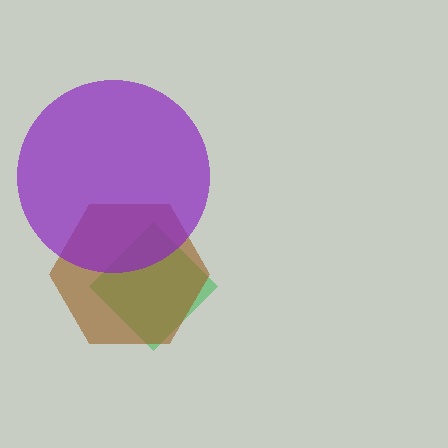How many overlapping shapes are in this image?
There are 3 overlapping shapes in the image.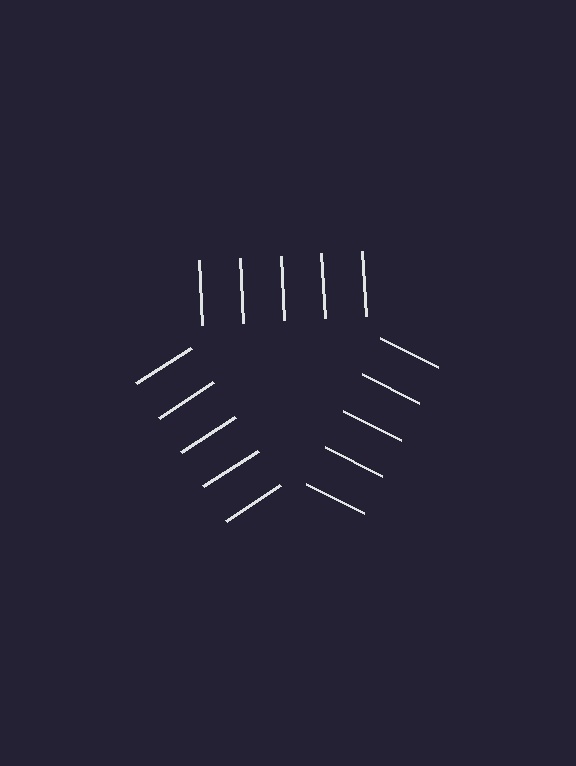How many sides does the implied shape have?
3 sides — the line-ends trace a triangle.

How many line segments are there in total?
15 — 5 along each of the 3 edges.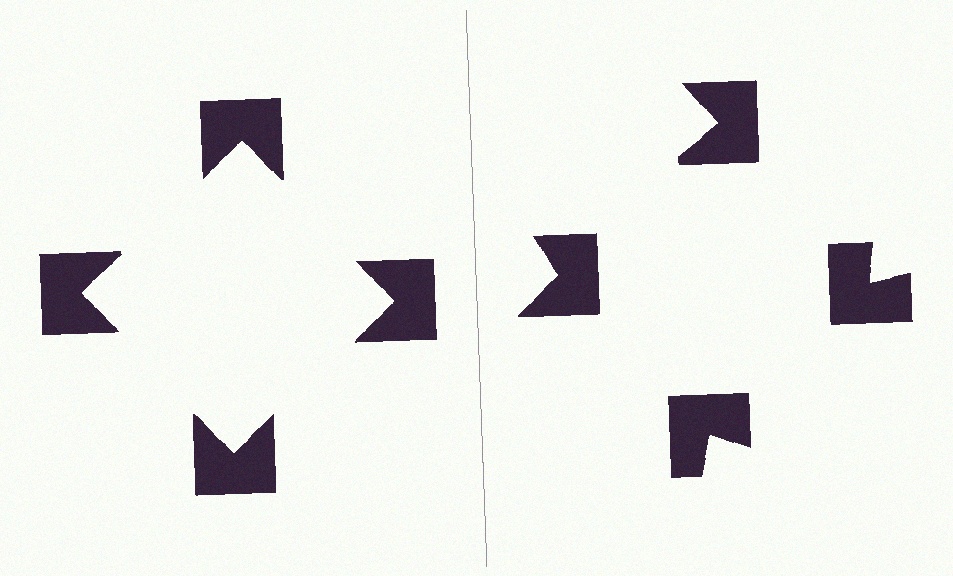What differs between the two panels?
The notched squares are positioned identically on both sides; only the wedge orientations differ. On the left they align to a square; on the right they are misaligned.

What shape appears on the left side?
An illusory square.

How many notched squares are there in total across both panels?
8 — 4 on each side.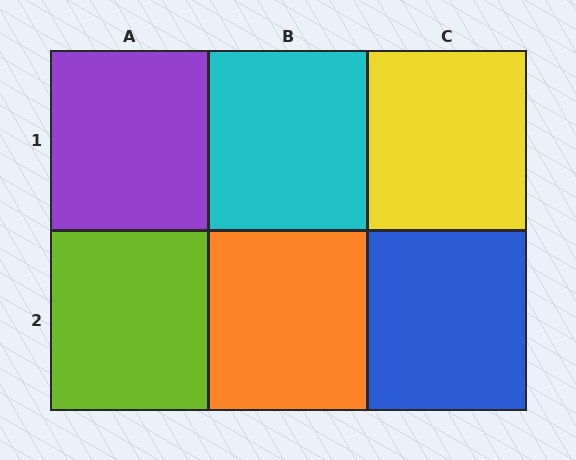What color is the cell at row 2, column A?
Lime.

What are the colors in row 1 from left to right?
Purple, cyan, yellow.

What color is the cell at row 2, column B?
Orange.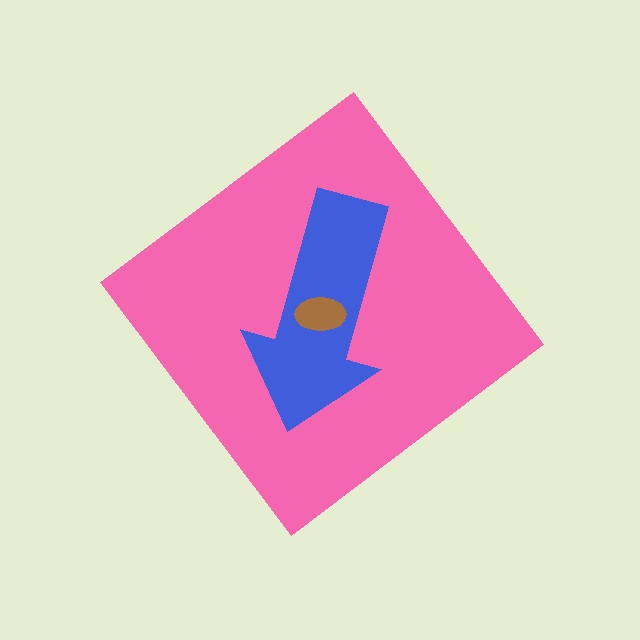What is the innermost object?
The brown ellipse.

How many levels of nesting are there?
3.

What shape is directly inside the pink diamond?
The blue arrow.